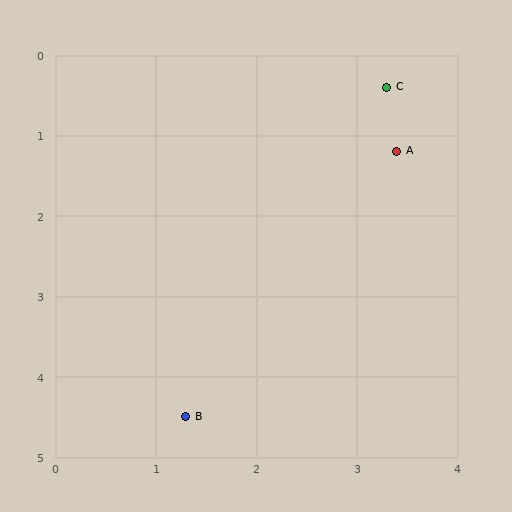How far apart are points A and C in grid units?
Points A and C are about 0.8 grid units apart.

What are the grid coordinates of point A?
Point A is at approximately (3.4, 1.2).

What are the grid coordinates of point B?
Point B is at approximately (1.3, 4.5).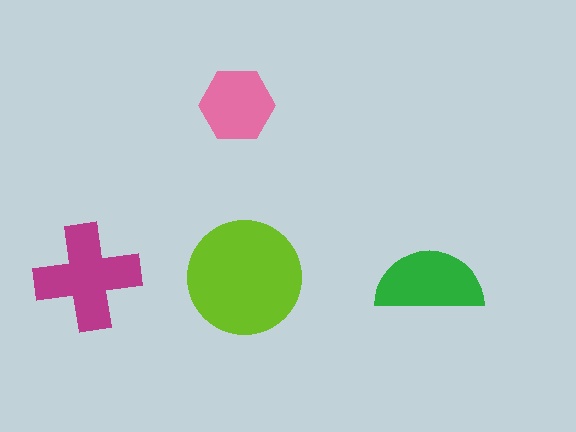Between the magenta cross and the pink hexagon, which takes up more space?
The magenta cross.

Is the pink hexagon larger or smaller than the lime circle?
Smaller.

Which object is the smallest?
The pink hexagon.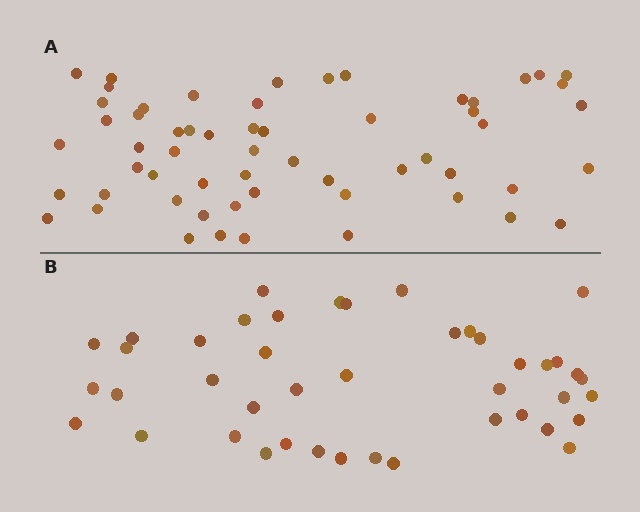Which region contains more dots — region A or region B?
Region A (the top region) has more dots.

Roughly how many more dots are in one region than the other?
Region A has approximately 15 more dots than region B.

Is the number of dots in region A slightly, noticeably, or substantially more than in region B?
Region A has noticeably more, but not dramatically so. The ratio is roughly 1.3 to 1.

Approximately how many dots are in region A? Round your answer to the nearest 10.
About 60 dots. (The exact count is 58, which rounds to 60.)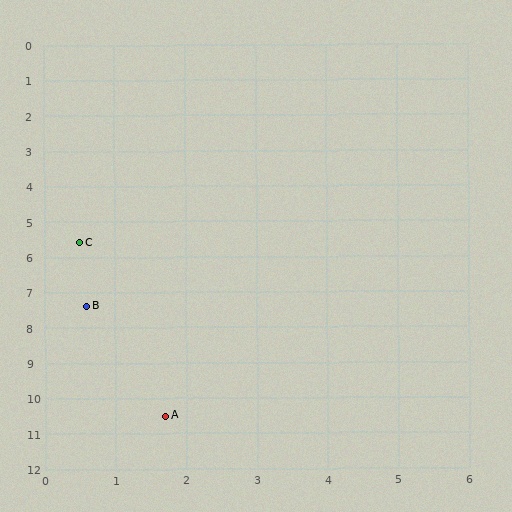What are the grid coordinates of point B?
Point B is at approximately (0.6, 7.4).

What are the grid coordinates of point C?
Point C is at approximately (0.5, 5.6).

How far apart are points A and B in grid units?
Points A and B are about 3.3 grid units apart.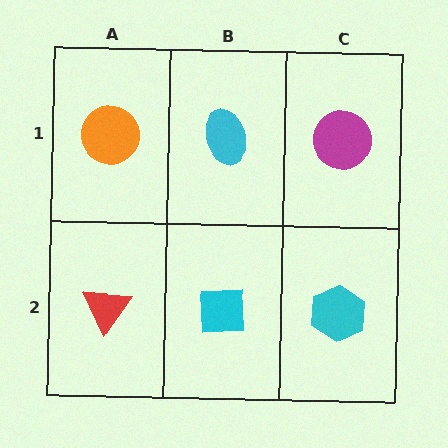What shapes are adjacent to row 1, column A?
A red triangle (row 2, column A), a cyan ellipse (row 1, column B).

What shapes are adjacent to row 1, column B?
A cyan square (row 2, column B), an orange circle (row 1, column A), a magenta circle (row 1, column C).